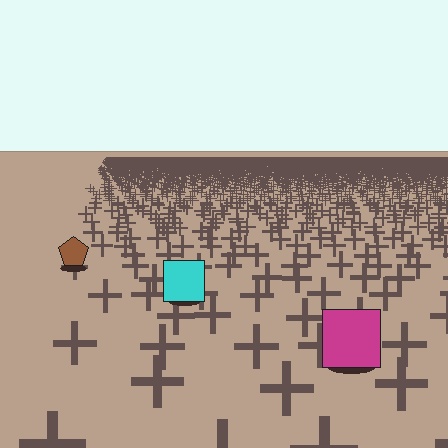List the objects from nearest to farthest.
From nearest to farthest: the magenta square, the cyan square, the brown pentagon.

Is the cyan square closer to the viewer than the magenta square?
No. The magenta square is closer — you can tell from the texture gradient: the ground texture is coarser near it.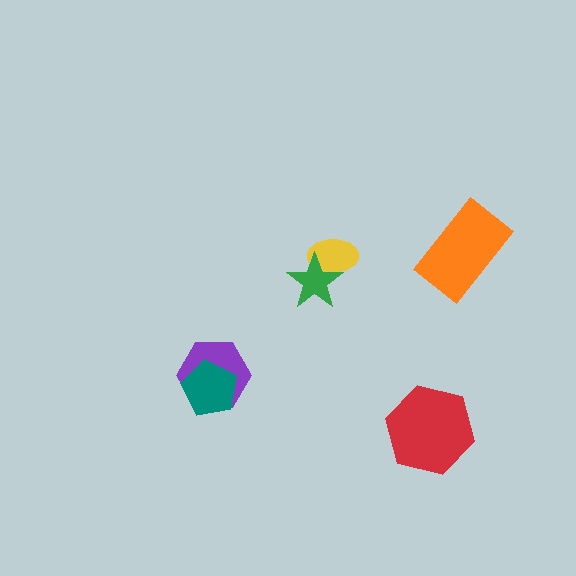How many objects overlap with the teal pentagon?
1 object overlaps with the teal pentagon.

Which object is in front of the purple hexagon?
The teal pentagon is in front of the purple hexagon.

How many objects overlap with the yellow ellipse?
1 object overlaps with the yellow ellipse.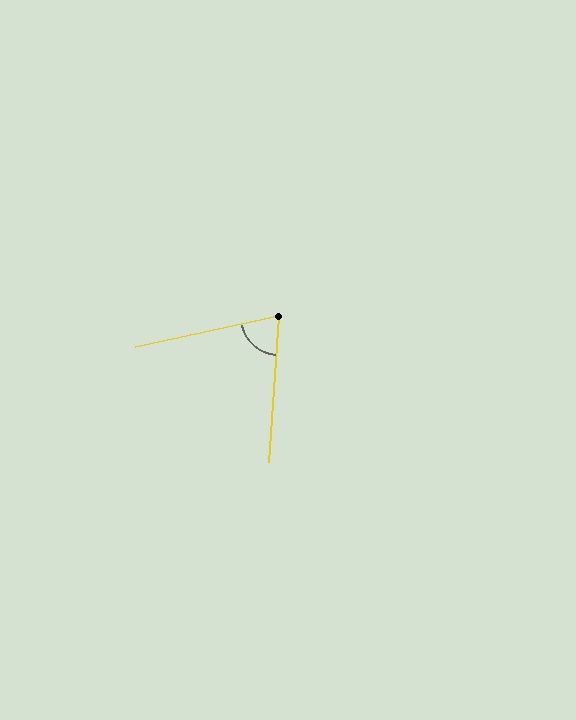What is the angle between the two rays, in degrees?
Approximately 74 degrees.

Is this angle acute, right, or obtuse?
It is acute.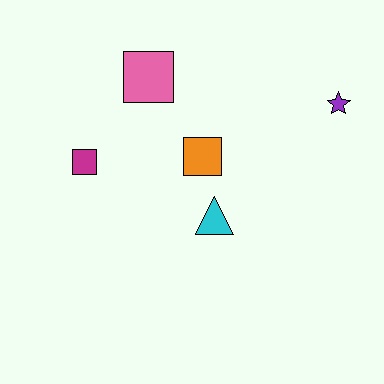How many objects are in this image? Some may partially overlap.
There are 5 objects.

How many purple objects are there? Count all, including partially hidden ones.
There is 1 purple object.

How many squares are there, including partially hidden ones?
There are 3 squares.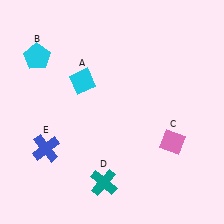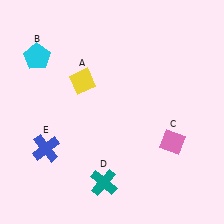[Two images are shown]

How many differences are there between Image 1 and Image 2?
There is 1 difference between the two images.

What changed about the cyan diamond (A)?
In Image 1, A is cyan. In Image 2, it changed to yellow.